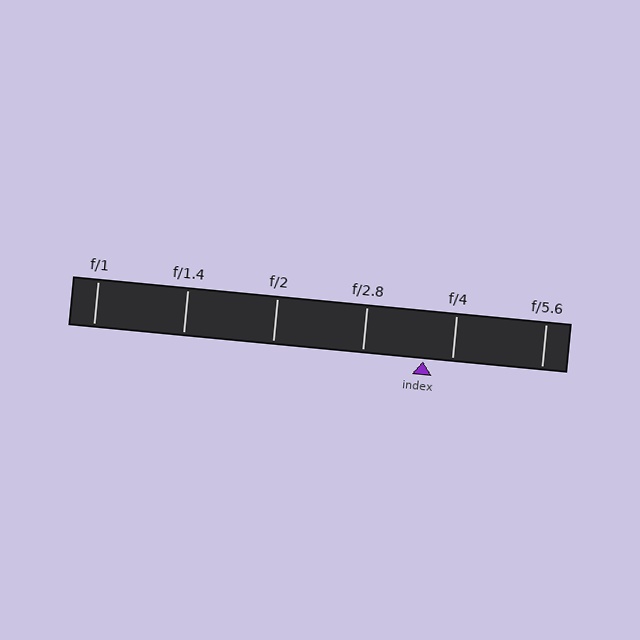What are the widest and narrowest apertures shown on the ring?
The widest aperture shown is f/1 and the narrowest is f/5.6.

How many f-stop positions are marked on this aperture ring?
There are 6 f-stop positions marked.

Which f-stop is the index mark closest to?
The index mark is closest to f/4.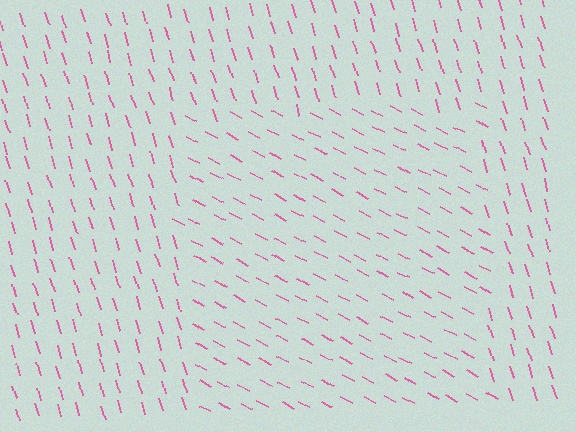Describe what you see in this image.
The image is filled with small pink line segments. A rectangle region in the image has lines oriented differently from the surrounding lines, creating a visible texture boundary.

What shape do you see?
I see a rectangle.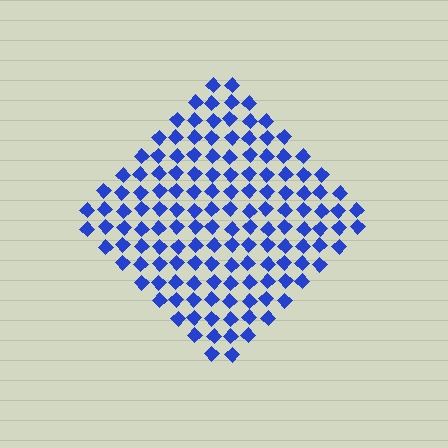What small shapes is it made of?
It is made of small diamonds.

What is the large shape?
The large shape is a diamond.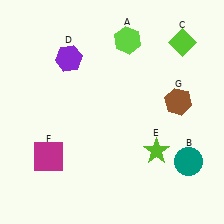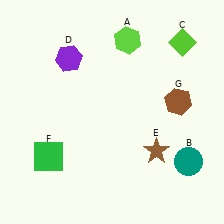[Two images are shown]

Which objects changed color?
E changed from lime to brown. F changed from magenta to green.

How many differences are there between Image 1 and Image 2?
There are 2 differences between the two images.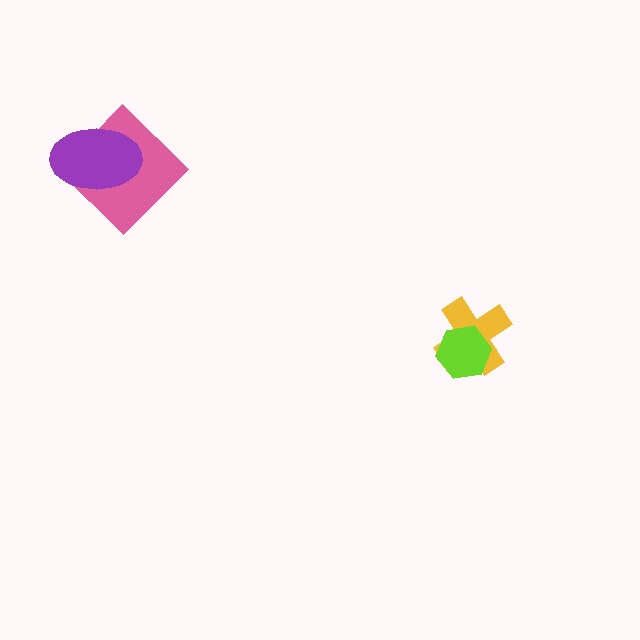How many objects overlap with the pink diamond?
1 object overlaps with the pink diamond.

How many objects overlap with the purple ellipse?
1 object overlaps with the purple ellipse.